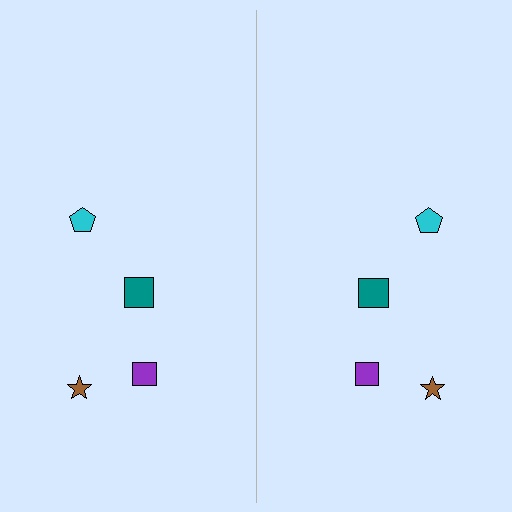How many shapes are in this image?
There are 8 shapes in this image.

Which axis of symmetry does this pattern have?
The pattern has a vertical axis of symmetry running through the center of the image.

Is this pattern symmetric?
Yes, this pattern has bilateral (reflection) symmetry.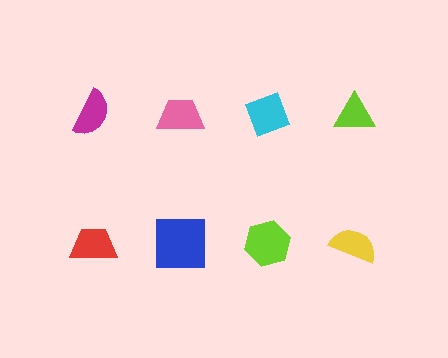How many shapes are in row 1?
4 shapes.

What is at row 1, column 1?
A magenta semicircle.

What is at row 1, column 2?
A pink trapezoid.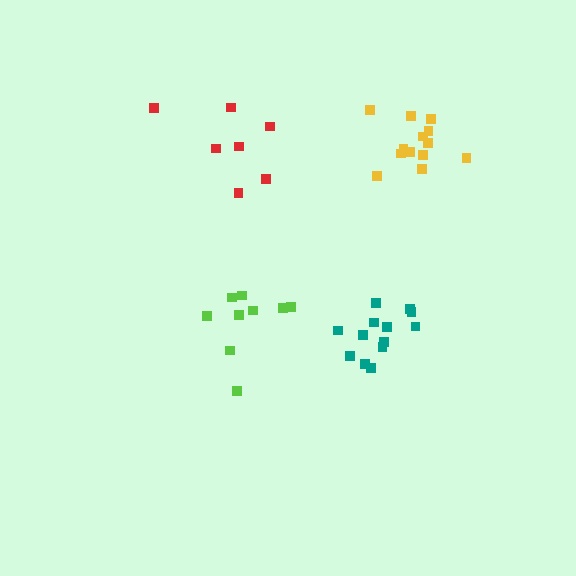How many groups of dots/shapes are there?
There are 4 groups.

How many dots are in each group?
Group 1: 13 dots, Group 2: 7 dots, Group 3: 13 dots, Group 4: 9 dots (42 total).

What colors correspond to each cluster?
The clusters are colored: yellow, red, teal, lime.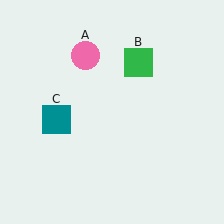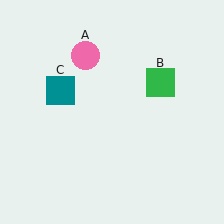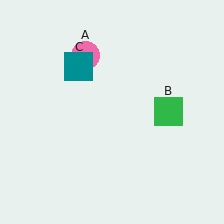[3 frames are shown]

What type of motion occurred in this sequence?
The green square (object B), teal square (object C) rotated clockwise around the center of the scene.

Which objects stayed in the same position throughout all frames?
Pink circle (object A) remained stationary.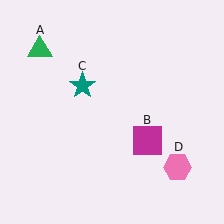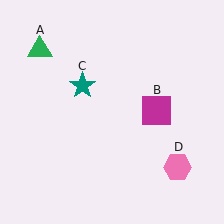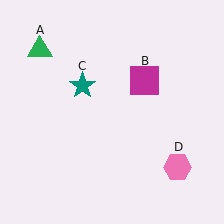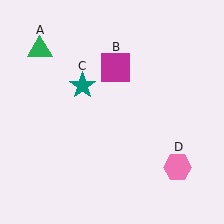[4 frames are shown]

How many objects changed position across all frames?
1 object changed position: magenta square (object B).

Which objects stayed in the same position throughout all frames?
Green triangle (object A) and teal star (object C) and pink hexagon (object D) remained stationary.